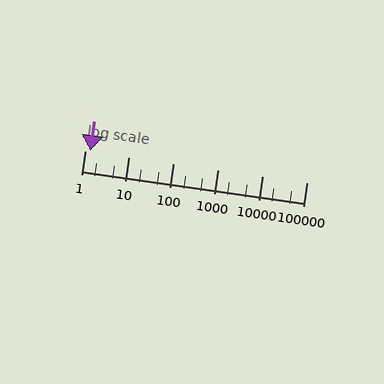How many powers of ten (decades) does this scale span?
The scale spans 5 decades, from 1 to 100000.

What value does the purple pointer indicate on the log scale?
The pointer indicates approximately 1.3.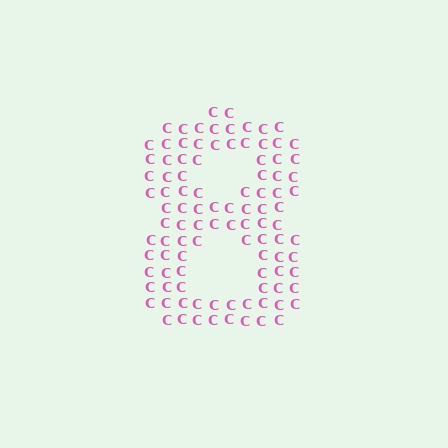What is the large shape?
The large shape is the digit 8.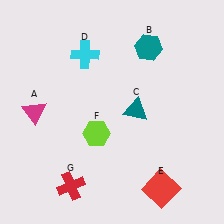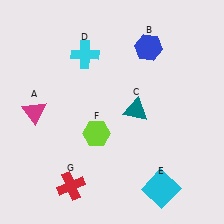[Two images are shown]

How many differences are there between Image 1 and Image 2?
There are 2 differences between the two images.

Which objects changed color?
B changed from teal to blue. E changed from red to cyan.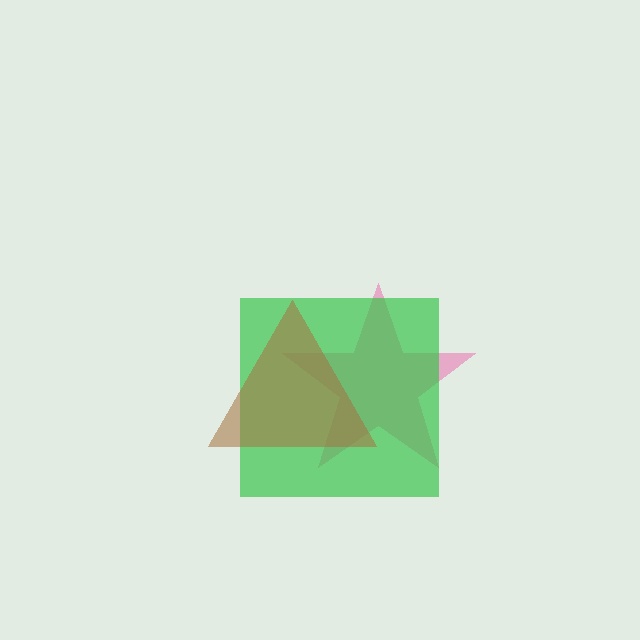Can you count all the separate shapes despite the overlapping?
Yes, there are 3 separate shapes.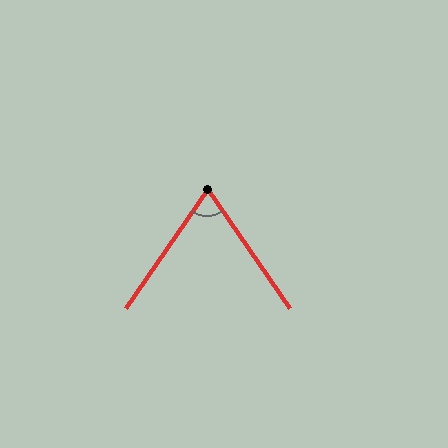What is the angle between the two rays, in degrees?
Approximately 69 degrees.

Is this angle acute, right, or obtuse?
It is acute.